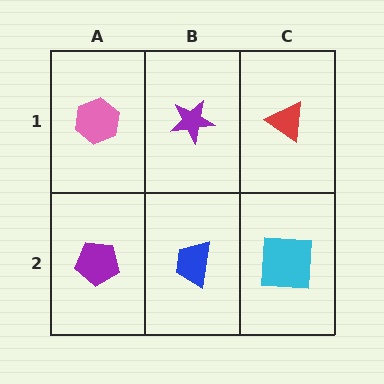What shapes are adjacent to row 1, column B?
A blue trapezoid (row 2, column B), a pink hexagon (row 1, column A), a red triangle (row 1, column C).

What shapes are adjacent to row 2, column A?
A pink hexagon (row 1, column A), a blue trapezoid (row 2, column B).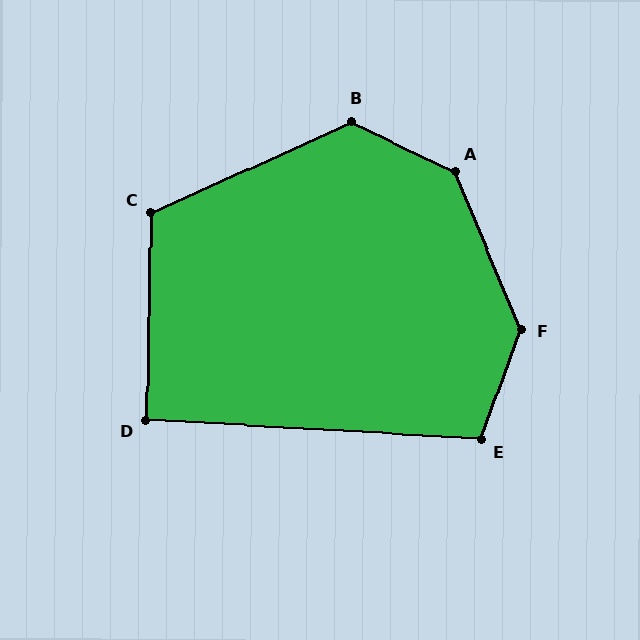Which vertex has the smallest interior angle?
D, at approximately 92 degrees.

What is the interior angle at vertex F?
Approximately 138 degrees (obtuse).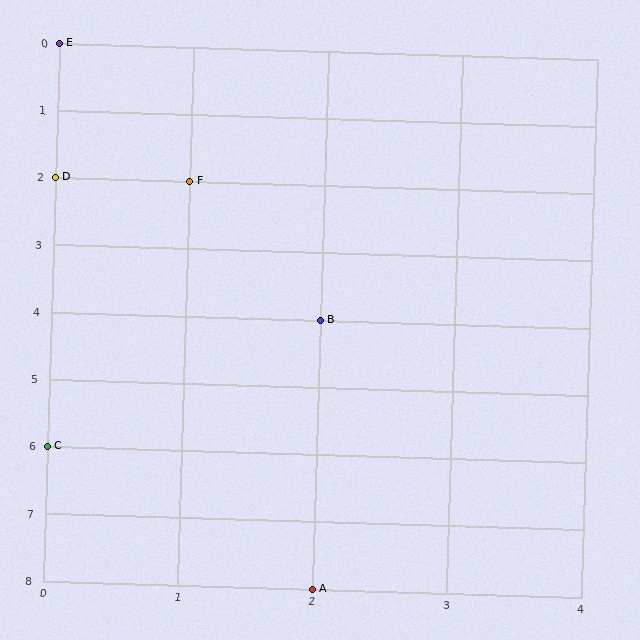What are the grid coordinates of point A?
Point A is at grid coordinates (2, 8).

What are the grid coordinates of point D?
Point D is at grid coordinates (0, 2).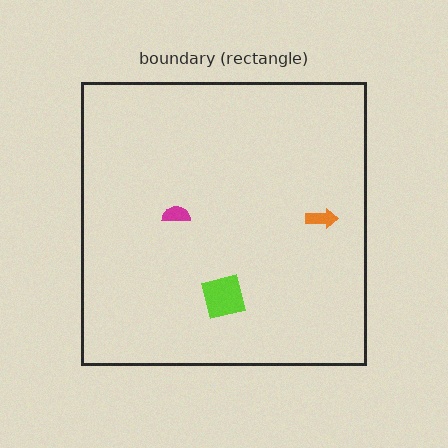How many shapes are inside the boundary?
3 inside, 0 outside.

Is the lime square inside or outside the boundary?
Inside.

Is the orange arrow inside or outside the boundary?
Inside.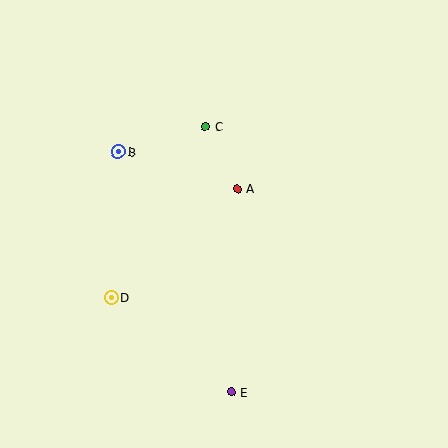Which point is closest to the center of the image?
Point A at (238, 189) is closest to the center.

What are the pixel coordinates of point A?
Point A is at (238, 189).